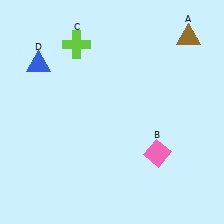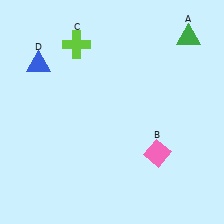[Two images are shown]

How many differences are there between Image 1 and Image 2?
There is 1 difference between the two images.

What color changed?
The triangle (A) changed from brown in Image 1 to green in Image 2.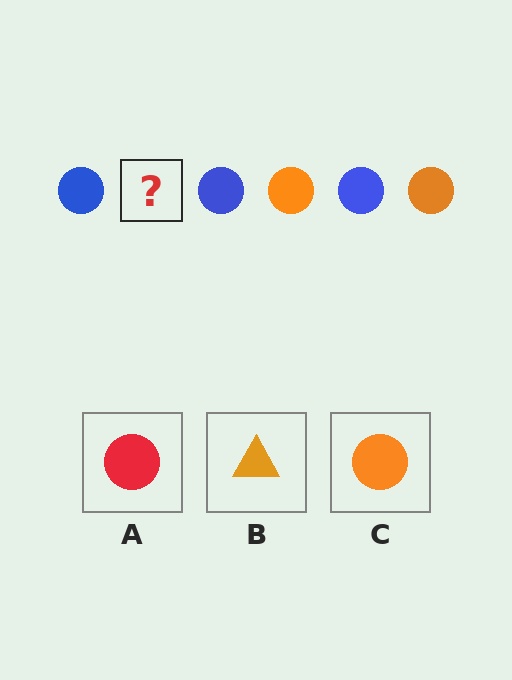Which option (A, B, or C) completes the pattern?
C.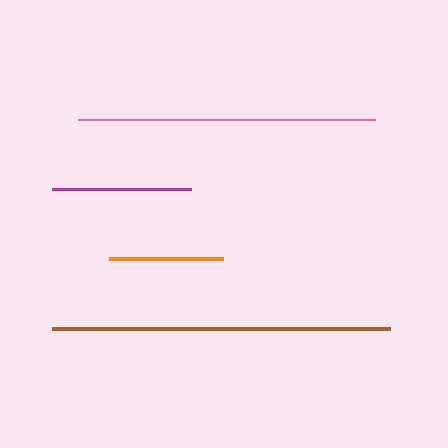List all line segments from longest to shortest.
From longest to shortest: brown, pink, magenta, orange.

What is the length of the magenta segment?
The magenta segment is approximately 139 pixels long.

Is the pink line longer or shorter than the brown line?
The brown line is longer than the pink line.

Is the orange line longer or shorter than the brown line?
The brown line is longer than the orange line.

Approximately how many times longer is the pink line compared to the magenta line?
The pink line is approximately 2.1 times the length of the magenta line.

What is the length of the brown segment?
The brown segment is approximately 339 pixels long.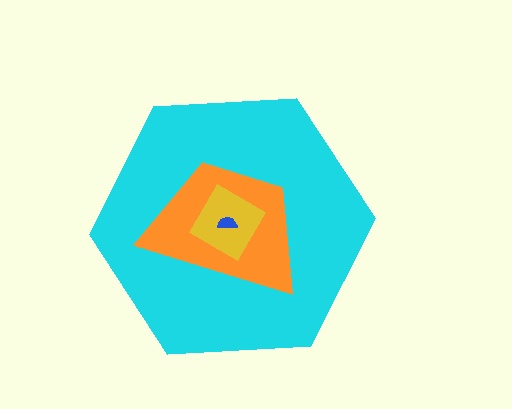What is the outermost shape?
The cyan hexagon.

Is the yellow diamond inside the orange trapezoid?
Yes.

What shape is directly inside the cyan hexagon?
The orange trapezoid.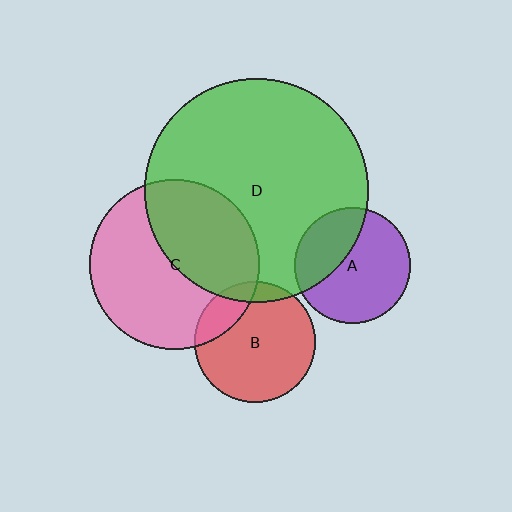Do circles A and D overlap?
Yes.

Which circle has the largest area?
Circle D (green).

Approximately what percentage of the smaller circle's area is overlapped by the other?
Approximately 35%.